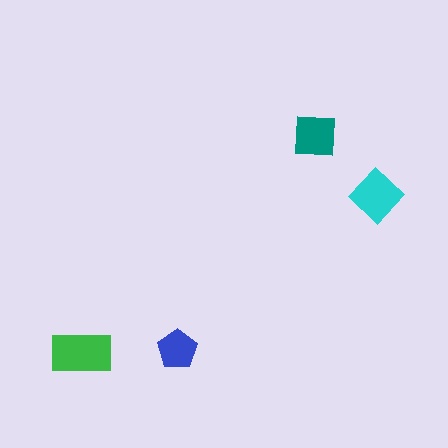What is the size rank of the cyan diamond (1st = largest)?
2nd.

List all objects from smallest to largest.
The blue pentagon, the teal square, the cyan diamond, the green rectangle.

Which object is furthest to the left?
The green rectangle is leftmost.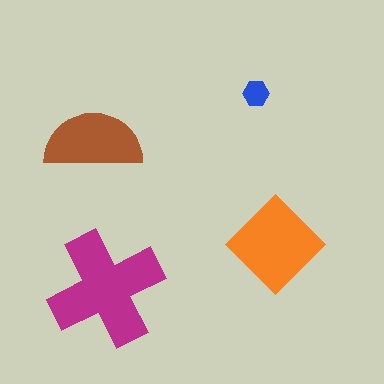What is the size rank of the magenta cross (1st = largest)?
1st.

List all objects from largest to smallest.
The magenta cross, the orange diamond, the brown semicircle, the blue hexagon.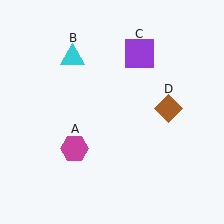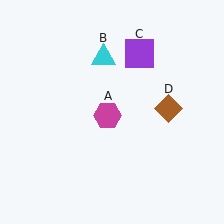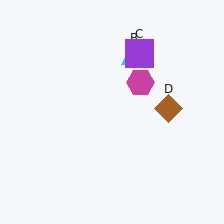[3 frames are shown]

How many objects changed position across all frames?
2 objects changed position: magenta hexagon (object A), cyan triangle (object B).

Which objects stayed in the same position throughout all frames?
Purple square (object C) and brown diamond (object D) remained stationary.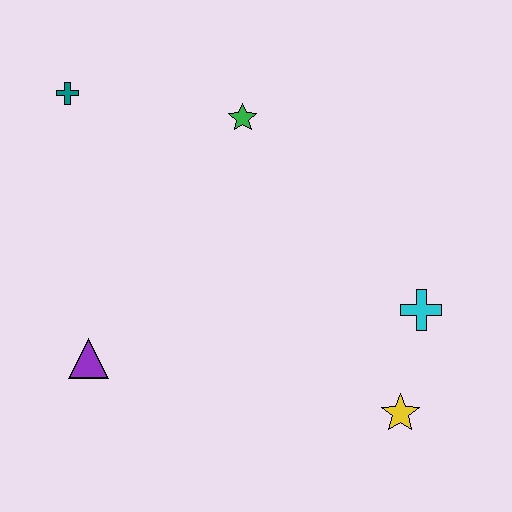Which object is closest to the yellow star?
The cyan cross is closest to the yellow star.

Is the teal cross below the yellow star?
No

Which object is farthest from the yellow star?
The teal cross is farthest from the yellow star.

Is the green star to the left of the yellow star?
Yes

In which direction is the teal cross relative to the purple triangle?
The teal cross is above the purple triangle.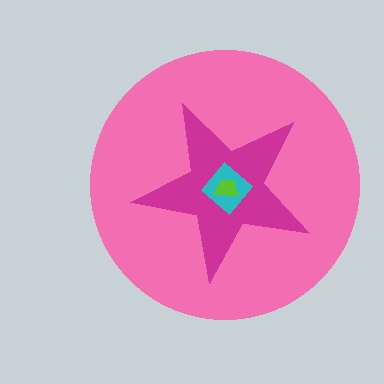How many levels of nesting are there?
4.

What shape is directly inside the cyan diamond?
The lime trapezoid.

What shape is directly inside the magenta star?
The cyan diamond.